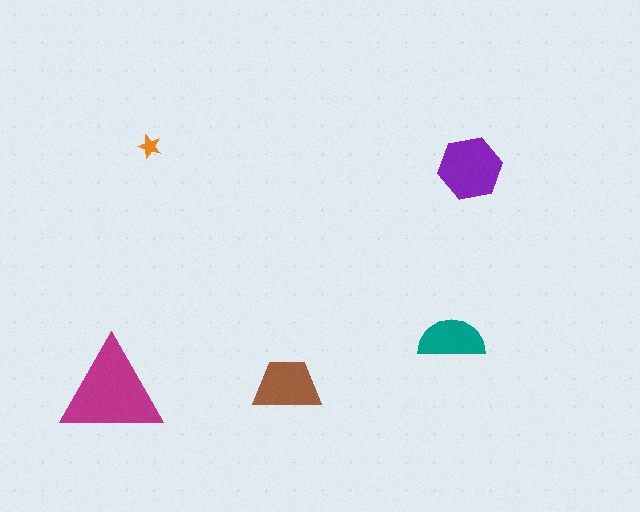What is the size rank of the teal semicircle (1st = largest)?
4th.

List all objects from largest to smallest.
The magenta triangle, the purple hexagon, the brown trapezoid, the teal semicircle, the orange star.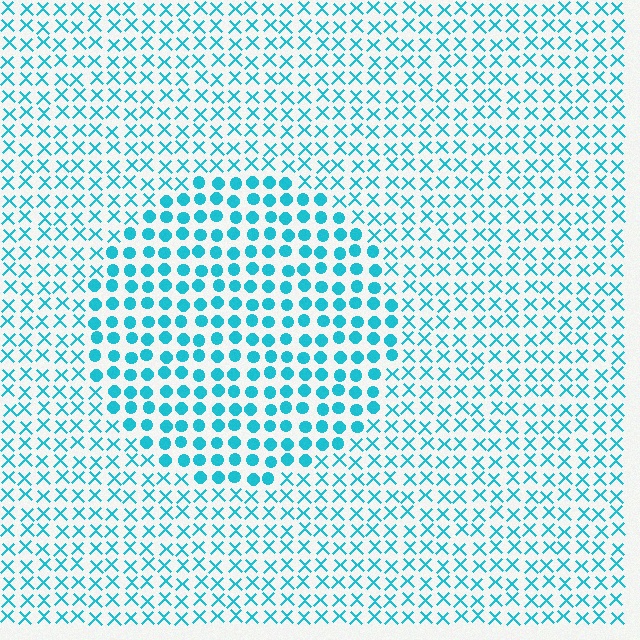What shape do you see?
I see a circle.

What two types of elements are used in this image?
The image uses circles inside the circle region and X marks outside it.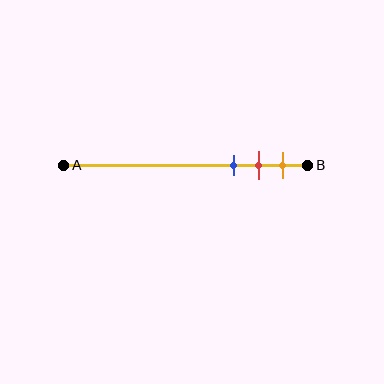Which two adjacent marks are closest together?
The red and orange marks are the closest adjacent pair.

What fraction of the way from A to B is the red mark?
The red mark is approximately 80% (0.8) of the way from A to B.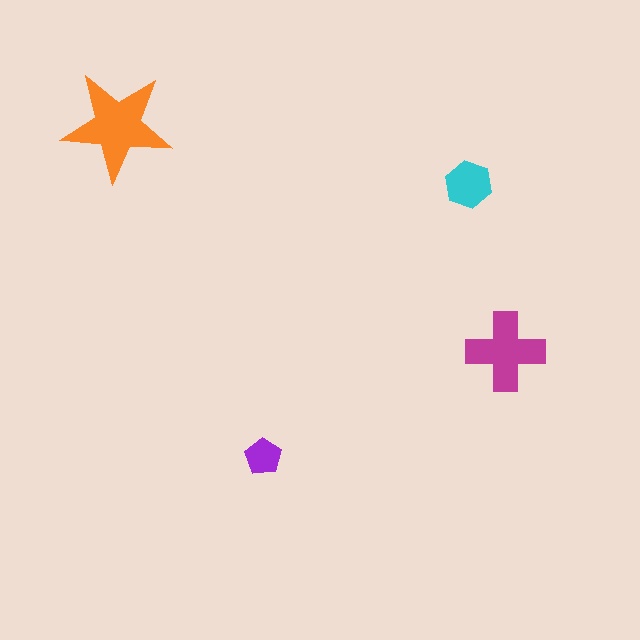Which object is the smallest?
The purple pentagon.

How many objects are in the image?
There are 4 objects in the image.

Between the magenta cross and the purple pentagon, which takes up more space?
The magenta cross.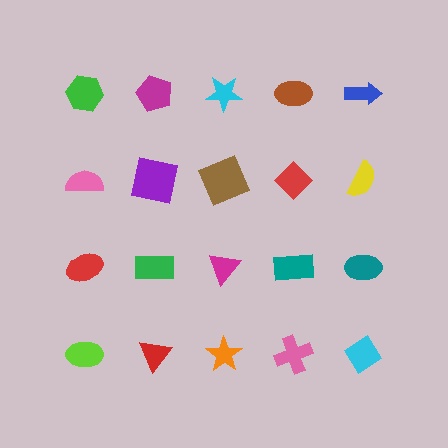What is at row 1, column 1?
A green hexagon.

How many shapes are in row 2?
5 shapes.